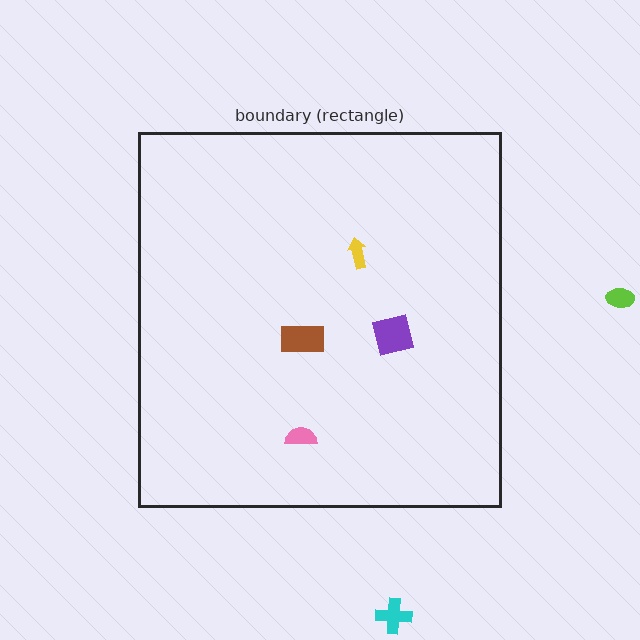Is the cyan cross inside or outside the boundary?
Outside.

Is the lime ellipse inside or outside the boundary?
Outside.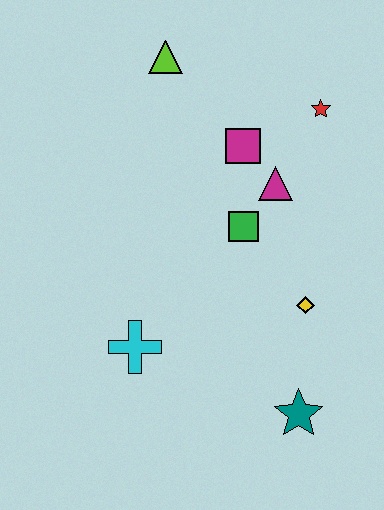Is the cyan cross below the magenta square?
Yes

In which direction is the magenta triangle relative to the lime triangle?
The magenta triangle is below the lime triangle.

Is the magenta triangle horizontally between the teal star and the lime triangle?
Yes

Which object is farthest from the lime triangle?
The teal star is farthest from the lime triangle.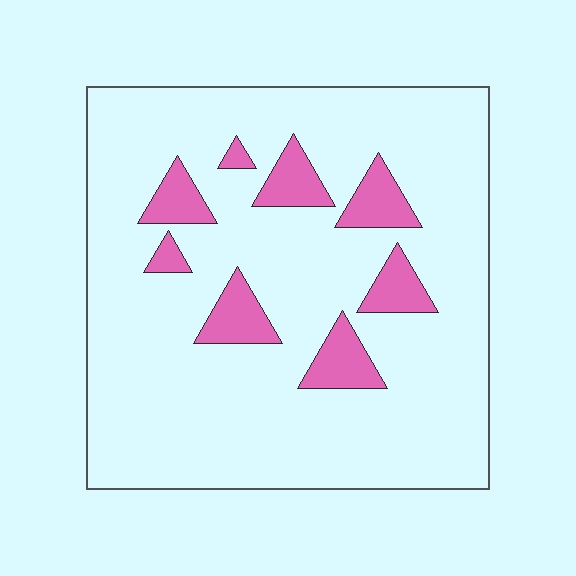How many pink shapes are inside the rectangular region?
8.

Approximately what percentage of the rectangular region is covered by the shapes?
Approximately 15%.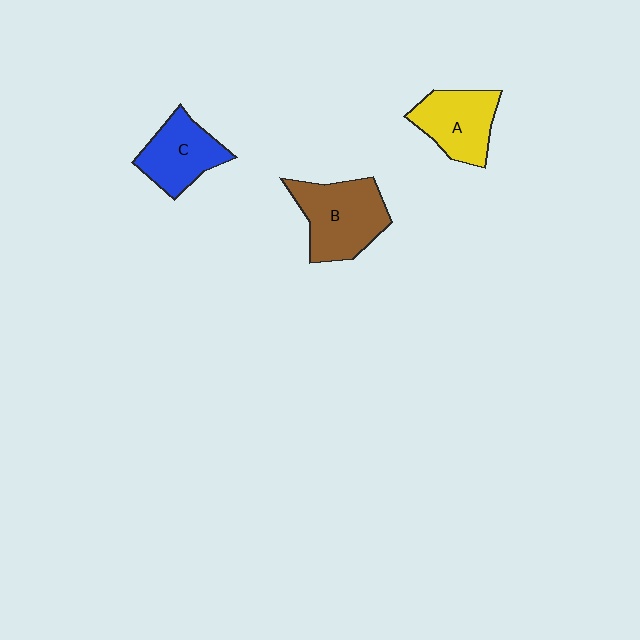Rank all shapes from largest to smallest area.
From largest to smallest: B (brown), A (yellow), C (blue).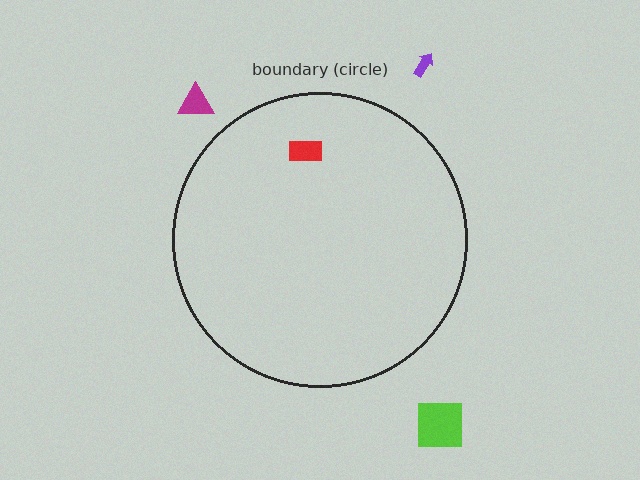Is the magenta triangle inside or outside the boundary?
Outside.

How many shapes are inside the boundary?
1 inside, 3 outside.